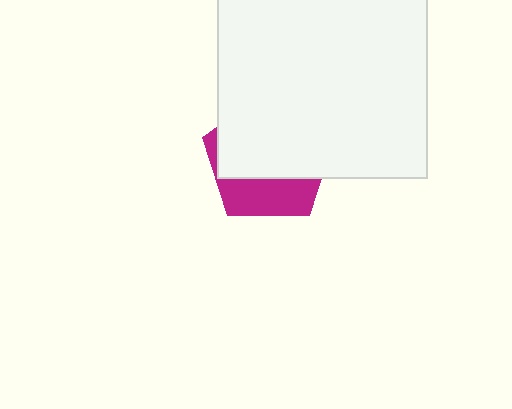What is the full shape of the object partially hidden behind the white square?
The partially hidden object is a magenta pentagon.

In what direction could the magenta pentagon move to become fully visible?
The magenta pentagon could move down. That would shift it out from behind the white square entirely.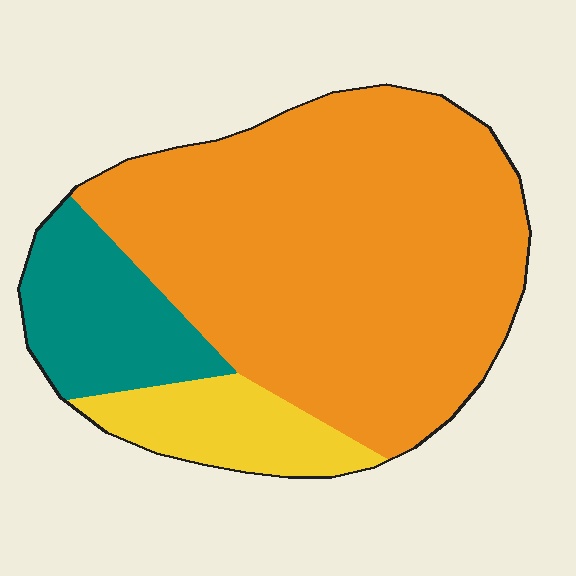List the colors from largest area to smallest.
From largest to smallest: orange, teal, yellow.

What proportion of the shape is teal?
Teal takes up about one sixth (1/6) of the shape.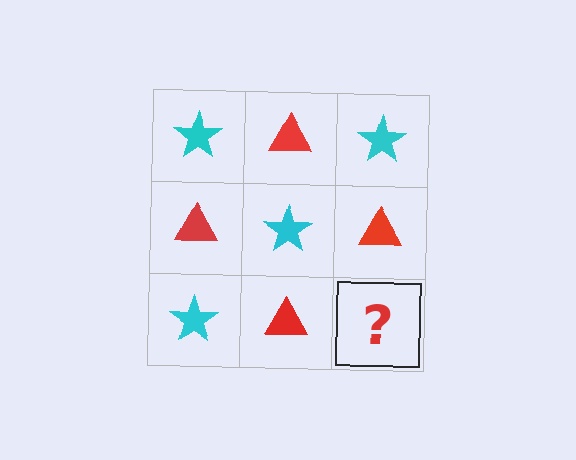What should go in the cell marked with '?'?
The missing cell should contain a cyan star.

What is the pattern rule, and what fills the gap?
The rule is that it alternates cyan star and red triangle in a checkerboard pattern. The gap should be filled with a cyan star.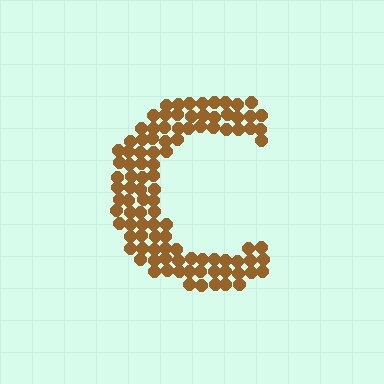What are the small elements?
The small elements are circles.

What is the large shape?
The large shape is the letter C.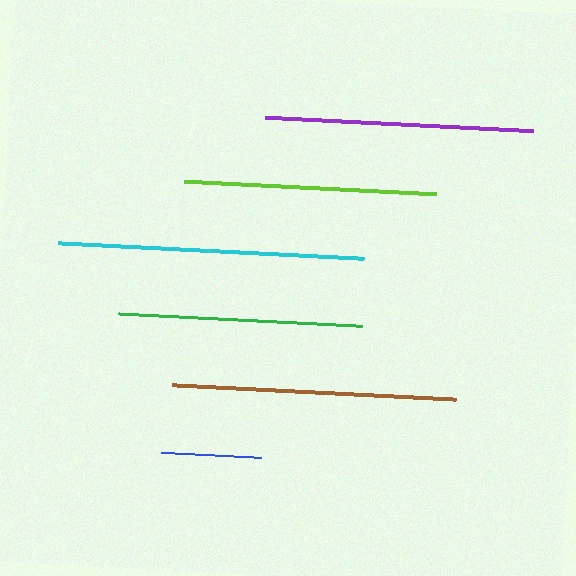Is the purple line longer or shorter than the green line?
The purple line is longer than the green line.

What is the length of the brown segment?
The brown segment is approximately 284 pixels long.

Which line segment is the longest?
The cyan line is the longest at approximately 306 pixels.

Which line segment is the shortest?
The blue line is the shortest at approximately 100 pixels.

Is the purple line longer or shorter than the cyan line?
The cyan line is longer than the purple line.